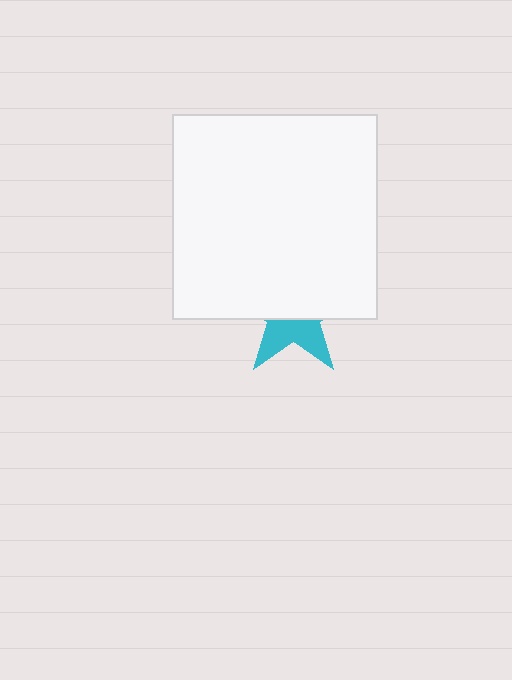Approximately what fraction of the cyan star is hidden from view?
Roughly 61% of the cyan star is hidden behind the white square.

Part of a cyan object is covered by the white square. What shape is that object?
It is a star.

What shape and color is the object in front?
The object in front is a white square.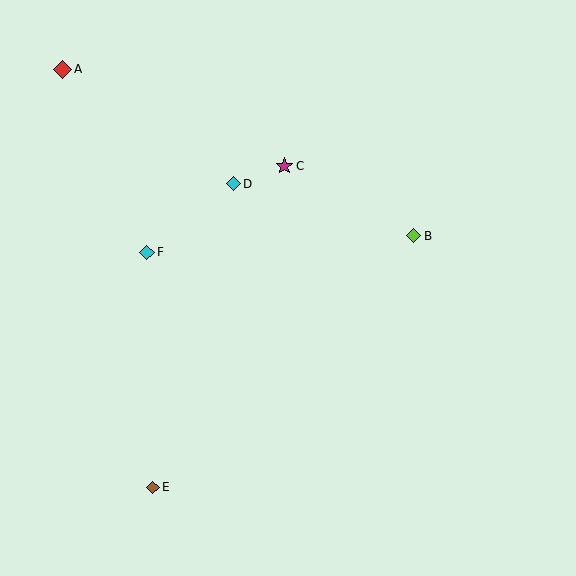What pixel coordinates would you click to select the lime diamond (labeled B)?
Click at (414, 236) to select the lime diamond B.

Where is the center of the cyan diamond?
The center of the cyan diamond is at (233, 184).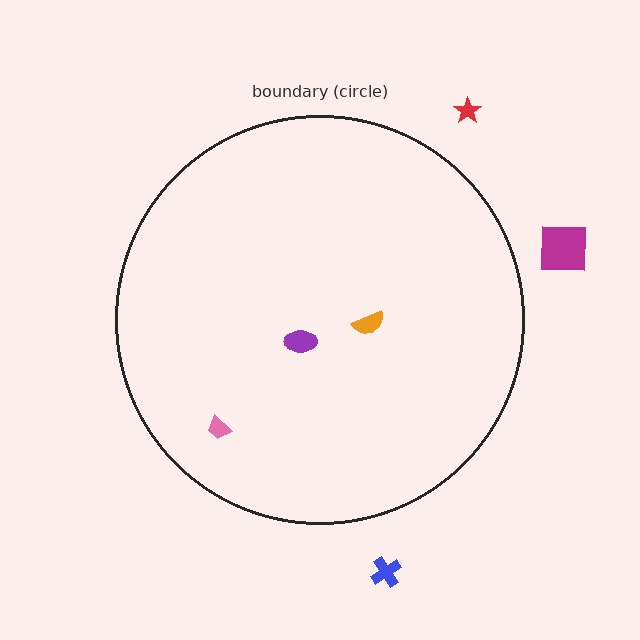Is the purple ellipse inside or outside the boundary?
Inside.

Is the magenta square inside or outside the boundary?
Outside.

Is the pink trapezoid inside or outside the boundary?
Inside.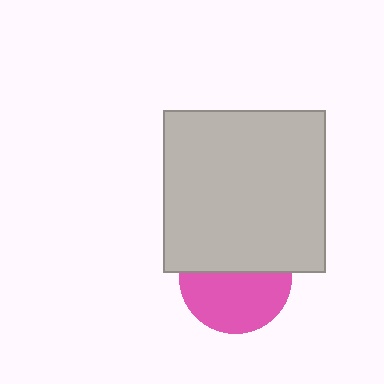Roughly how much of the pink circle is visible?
About half of it is visible (roughly 54%).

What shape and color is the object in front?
The object in front is a light gray square.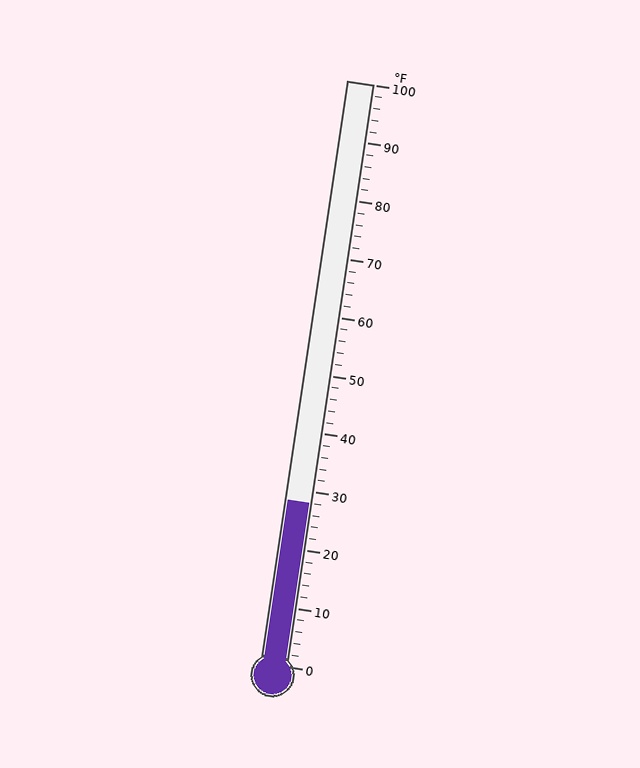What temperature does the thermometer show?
The thermometer shows approximately 28°F.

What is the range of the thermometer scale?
The thermometer scale ranges from 0°F to 100°F.